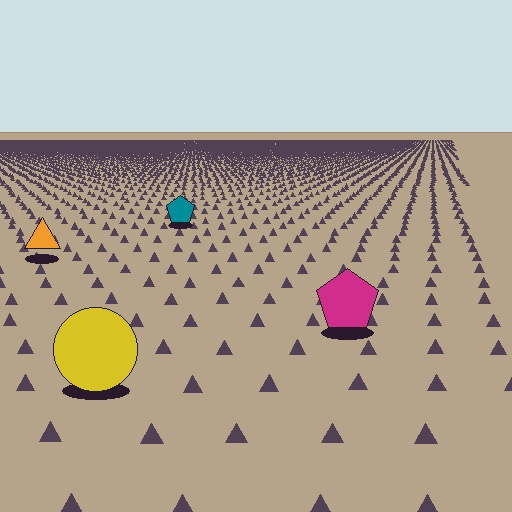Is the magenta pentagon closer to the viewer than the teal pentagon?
Yes. The magenta pentagon is closer — you can tell from the texture gradient: the ground texture is coarser near it.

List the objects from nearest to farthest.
From nearest to farthest: the yellow circle, the magenta pentagon, the orange triangle, the teal pentagon.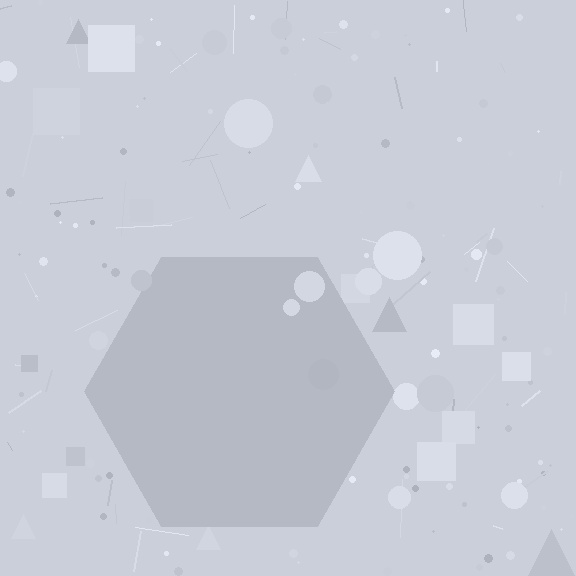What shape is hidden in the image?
A hexagon is hidden in the image.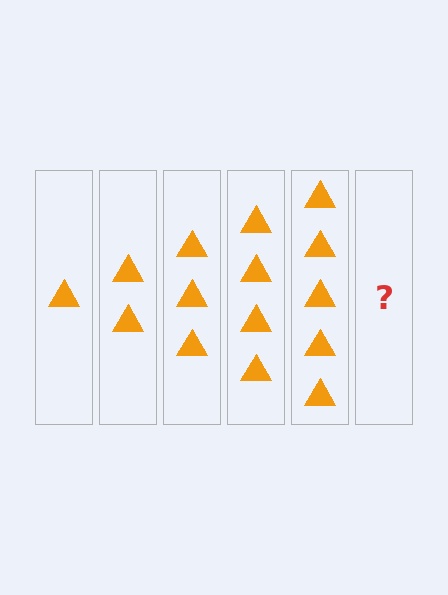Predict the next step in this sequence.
The next step is 6 triangles.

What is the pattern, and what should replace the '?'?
The pattern is that each step adds one more triangle. The '?' should be 6 triangles.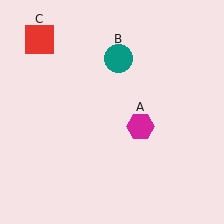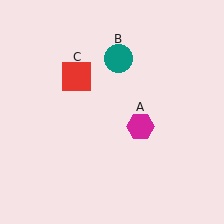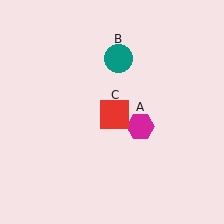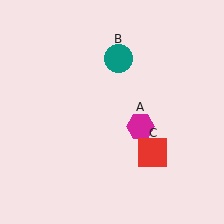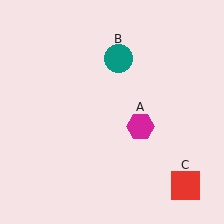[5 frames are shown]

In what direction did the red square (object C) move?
The red square (object C) moved down and to the right.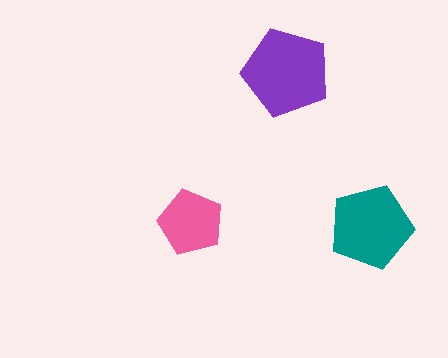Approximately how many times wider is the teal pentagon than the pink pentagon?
About 1.5 times wider.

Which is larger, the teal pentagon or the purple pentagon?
The purple one.